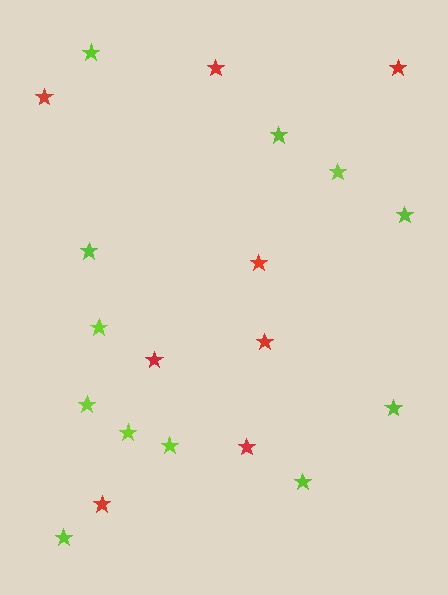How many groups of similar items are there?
There are 2 groups: one group of lime stars (12) and one group of red stars (8).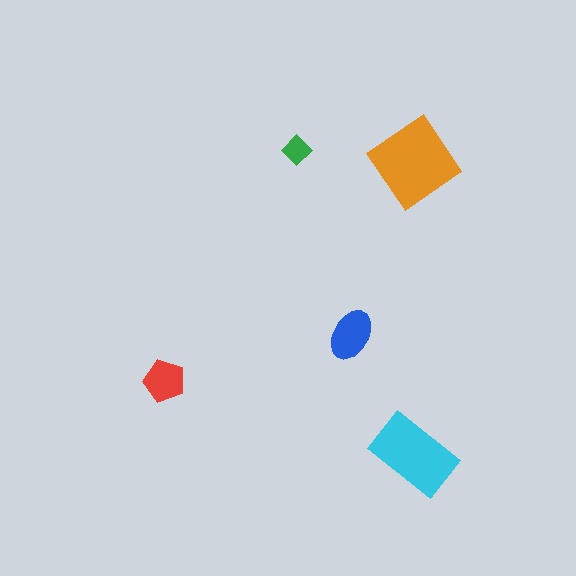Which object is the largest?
The orange diamond.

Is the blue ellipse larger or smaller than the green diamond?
Larger.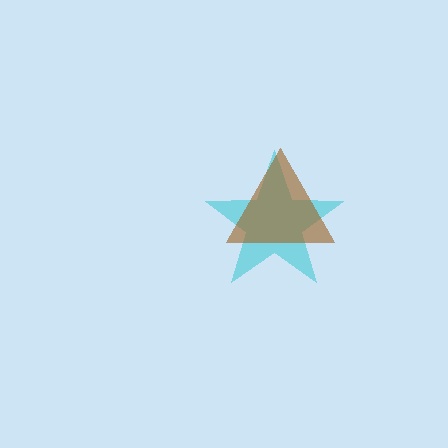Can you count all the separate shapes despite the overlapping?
Yes, there are 2 separate shapes.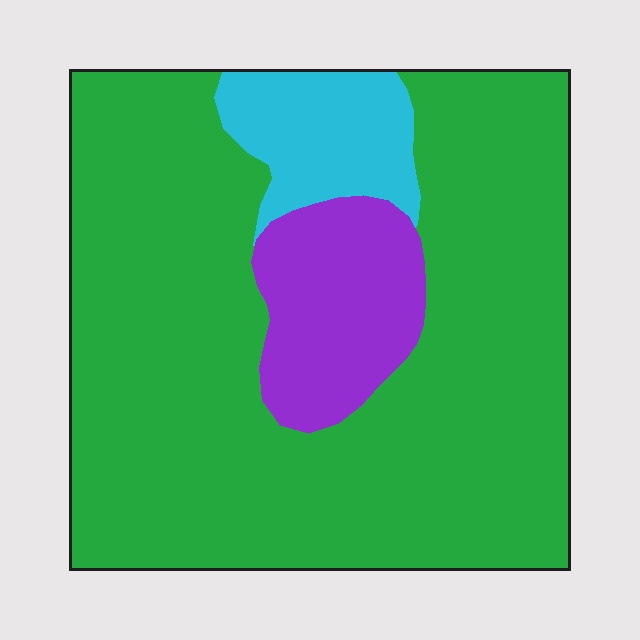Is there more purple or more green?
Green.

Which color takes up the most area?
Green, at roughly 80%.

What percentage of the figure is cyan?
Cyan takes up about one tenth (1/10) of the figure.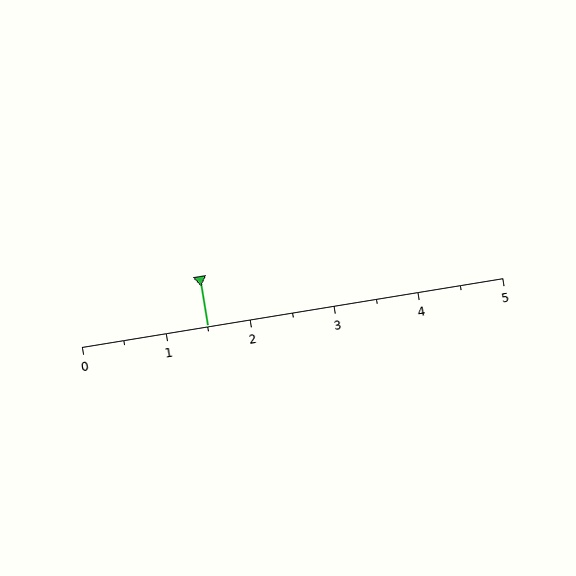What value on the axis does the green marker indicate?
The marker indicates approximately 1.5.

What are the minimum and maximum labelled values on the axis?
The axis runs from 0 to 5.